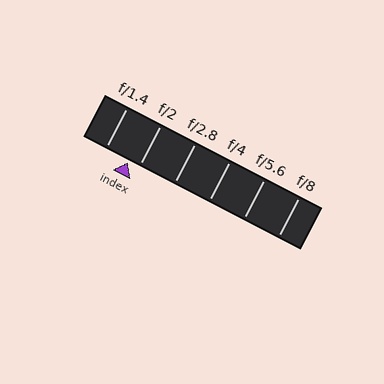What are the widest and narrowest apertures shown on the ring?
The widest aperture shown is f/1.4 and the narrowest is f/8.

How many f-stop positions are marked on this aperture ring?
There are 6 f-stop positions marked.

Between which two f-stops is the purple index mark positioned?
The index mark is between f/1.4 and f/2.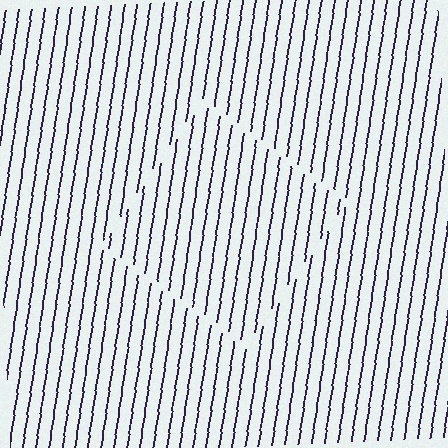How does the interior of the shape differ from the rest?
The interior of the shape contains the same grating, shifted by half a period — the contour is defined by the phase discontinuity where line-ends from the inner and outer gratings abut.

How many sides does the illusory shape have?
4 sides — the line-ends trace a square.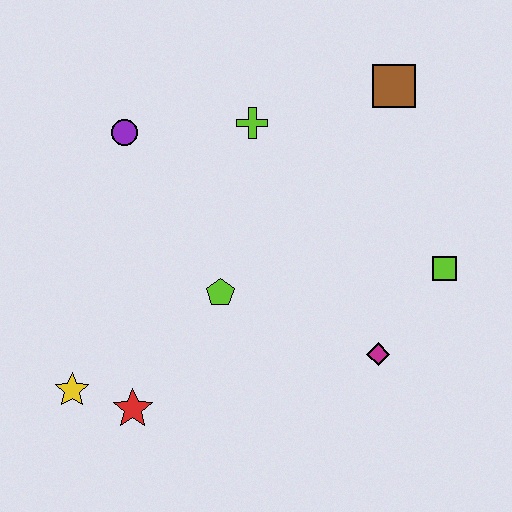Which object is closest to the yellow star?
The red star is closest to the yellow star.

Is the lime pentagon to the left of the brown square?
Yes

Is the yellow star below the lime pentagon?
Yes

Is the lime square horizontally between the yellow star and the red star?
No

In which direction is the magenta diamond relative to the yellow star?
The magenta diamond is to the right of the yellow star.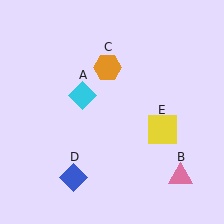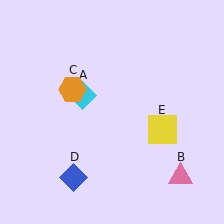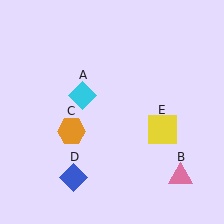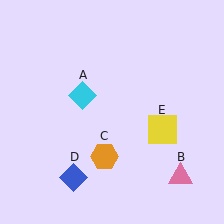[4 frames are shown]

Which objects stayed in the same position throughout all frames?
Cyan diamond (object A) and pink triangle (object B) and blue diamond (object D) and yellow square (object E) remained stationary.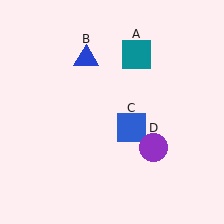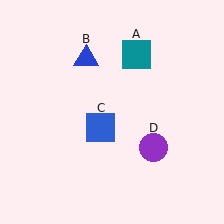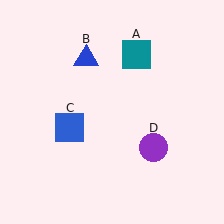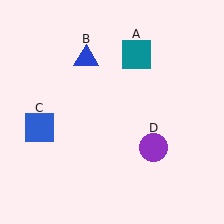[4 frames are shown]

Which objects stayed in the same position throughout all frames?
Teal square (object A) and blue triangle (object B) and purple circle (object D) remained stationary.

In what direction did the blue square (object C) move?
The blue square (object C) moved left.